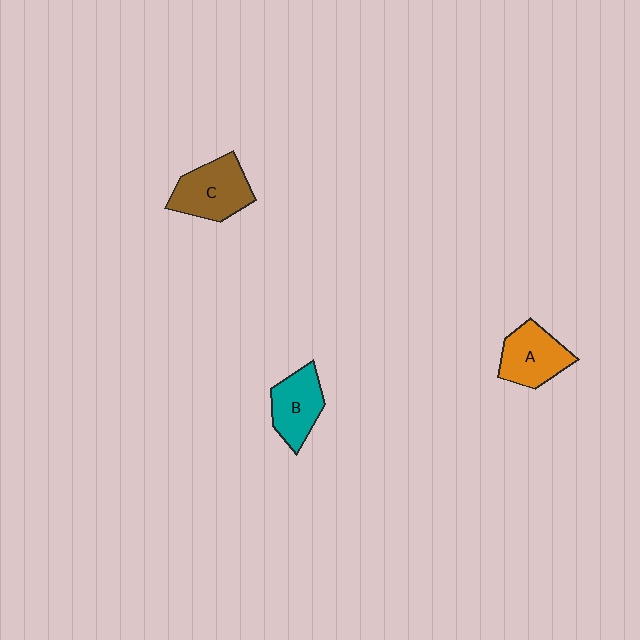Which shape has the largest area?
Shape C (brown).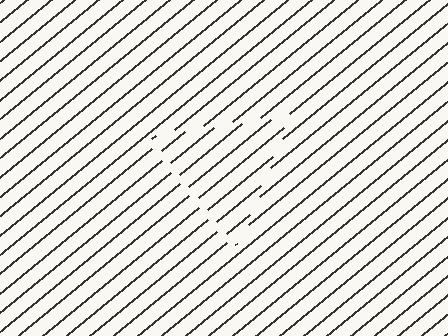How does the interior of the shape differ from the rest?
The interior of the shape contains the same grating, shifted by half a period — the contour is defined by the phase discontinuity where line-ends from the inner and outer gratings abut.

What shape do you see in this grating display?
An illusory triangle. The interior of the shape contains the same grating, shifted by half a period — the contour is defined by the phase discontinuity where line-ends from the inner and outer gratings abut.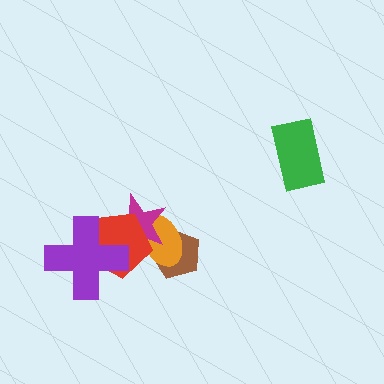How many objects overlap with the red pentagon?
3 objects overlap with the red pentagon.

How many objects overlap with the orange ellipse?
3 objects overlap with the orange ellipse.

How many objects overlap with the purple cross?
2 objects overlap with the purple cross.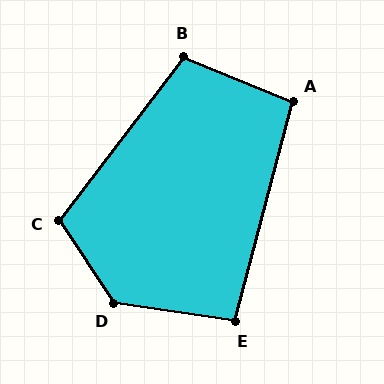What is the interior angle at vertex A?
Approximately 97 degrees (obtuse).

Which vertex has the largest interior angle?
D, at approximately 132 degrees.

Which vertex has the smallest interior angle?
E, at approximately 97 degrees.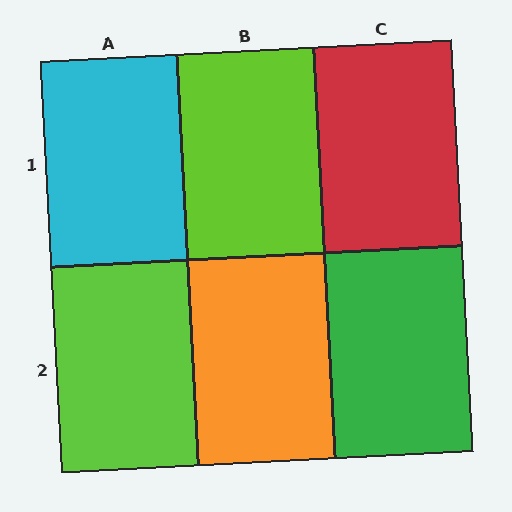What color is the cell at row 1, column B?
Lime.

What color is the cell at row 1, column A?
Cyan.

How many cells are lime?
2 cells are lime.